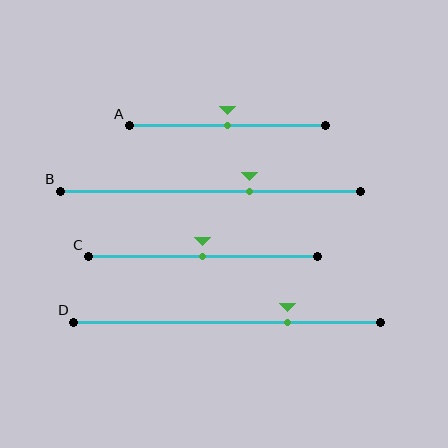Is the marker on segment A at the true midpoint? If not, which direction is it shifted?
Yes, the marker on segment A is at the true midpoint.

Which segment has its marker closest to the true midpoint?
Segment A has its marker closest to the true midpoint.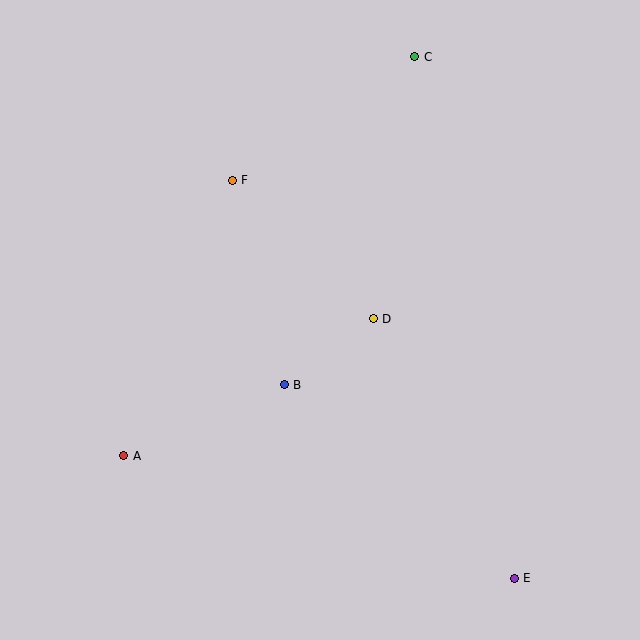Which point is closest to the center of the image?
Point D at (373, 319) is closest to the center.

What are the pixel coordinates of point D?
Point D is at (373, 319).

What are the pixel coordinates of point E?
Point E is at (514, 578).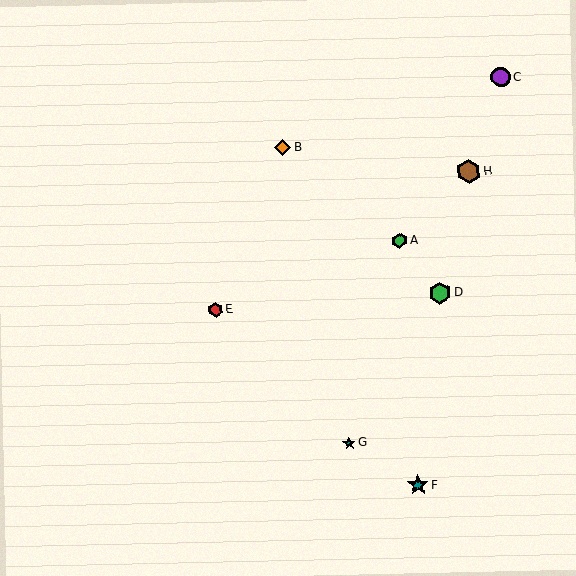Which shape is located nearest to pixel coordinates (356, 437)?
The teal star (labeled G) at (349, 443) is nearest to that location.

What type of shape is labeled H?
Shape H is a brown hexagon.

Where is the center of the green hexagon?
The center of the green hexagon is at (440, 293).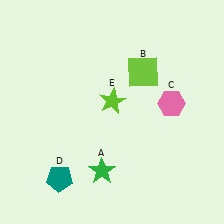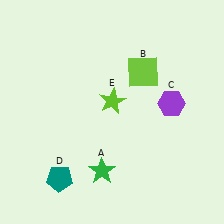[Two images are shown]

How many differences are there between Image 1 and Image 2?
There is 1 difference between the two images.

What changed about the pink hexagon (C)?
In Image 1, C is pink. In Image 2, it changed to purple.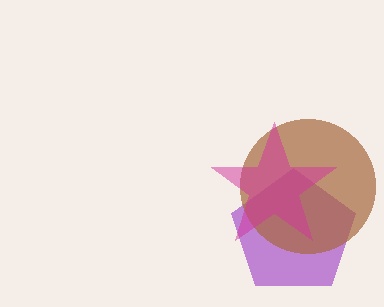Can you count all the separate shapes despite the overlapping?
Yes, there are 3 separate shapes.